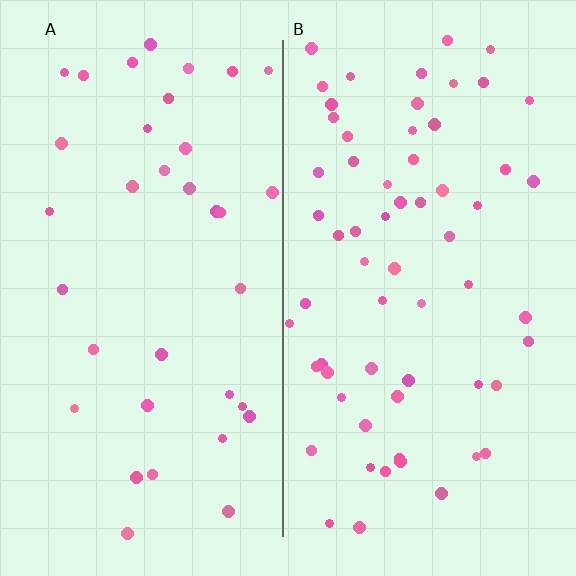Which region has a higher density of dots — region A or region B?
B (the right).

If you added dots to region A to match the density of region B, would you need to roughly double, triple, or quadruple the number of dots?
Approximately double.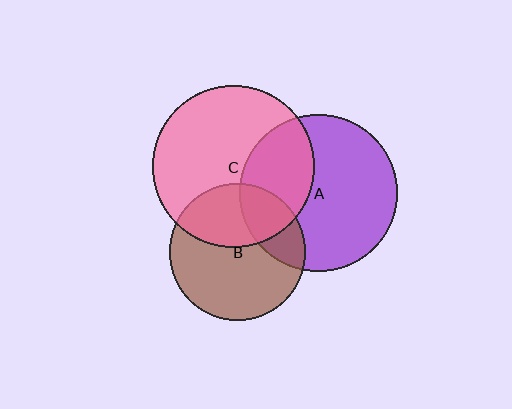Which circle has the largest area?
Circle C (pink).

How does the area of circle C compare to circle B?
Approximately 1.4 times.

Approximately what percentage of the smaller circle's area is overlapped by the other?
Approximately 35%.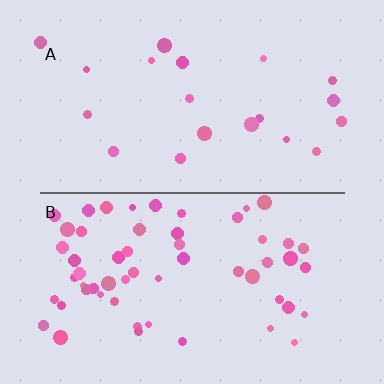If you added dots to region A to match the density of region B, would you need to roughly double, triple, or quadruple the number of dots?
Approximately triple.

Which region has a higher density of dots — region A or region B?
B (the bottom).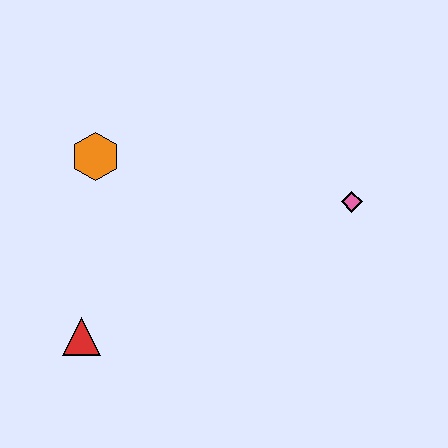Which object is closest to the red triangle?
The orange hexagon is closest to the red triangle.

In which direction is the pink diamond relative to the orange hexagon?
The pink diamond is to the right of the orange hexagon.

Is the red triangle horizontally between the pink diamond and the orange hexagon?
No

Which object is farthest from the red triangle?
The pink diamond is farthest from the red triangle.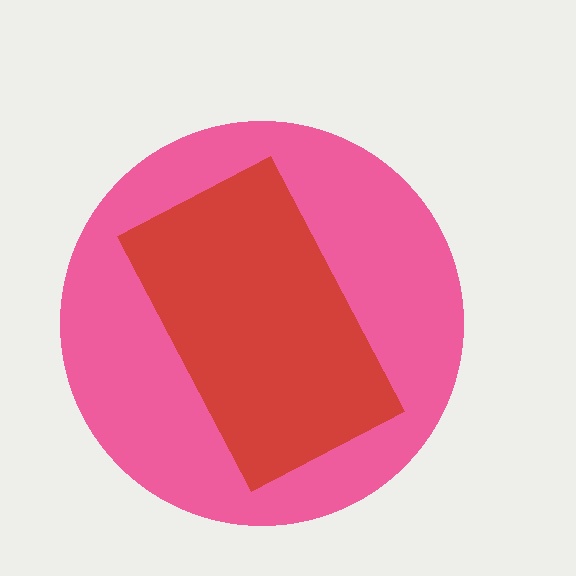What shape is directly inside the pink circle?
The red rectangle.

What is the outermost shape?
The pink circle.